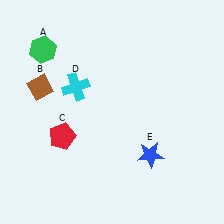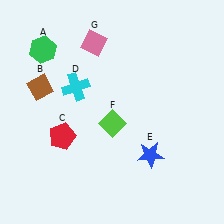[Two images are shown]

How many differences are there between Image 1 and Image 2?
There are 2 differences between the two images.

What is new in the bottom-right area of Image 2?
A lime diamond (F) was added in the bottom-right area of Image 2.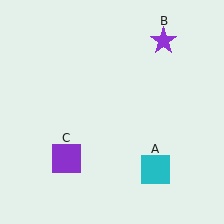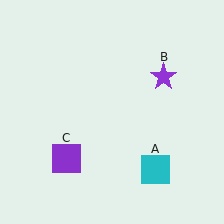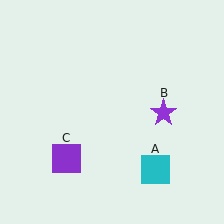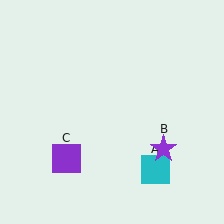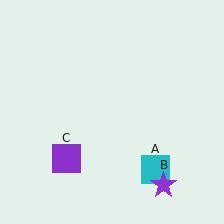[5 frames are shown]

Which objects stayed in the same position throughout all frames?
Cyan square (object A) and purple square (object C) remained stationary.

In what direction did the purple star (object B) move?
The purple star (object B) moved down.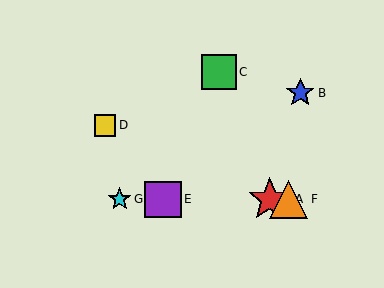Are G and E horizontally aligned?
Yes, both are at y≈199.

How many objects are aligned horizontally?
4 objects (A, E, F, G) are aligned horizontally.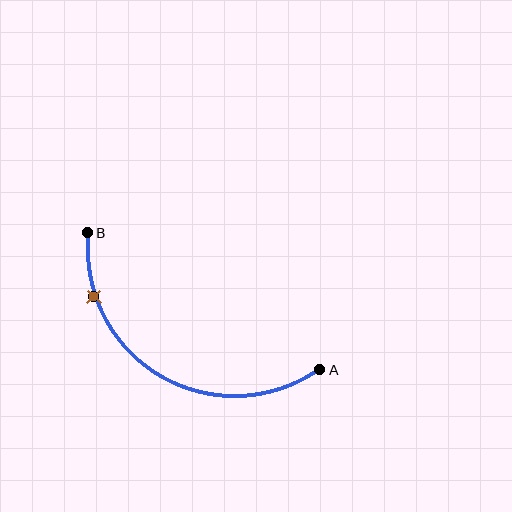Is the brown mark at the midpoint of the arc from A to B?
No. The brown mark lies on the arc but is closer to endpoint B. The arc midpoint would be at the point on the curve equidistant along the arc from both A and B.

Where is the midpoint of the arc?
The arc midpoint is the point on the curve farthest from the straight line joining A and B. It sits below that line.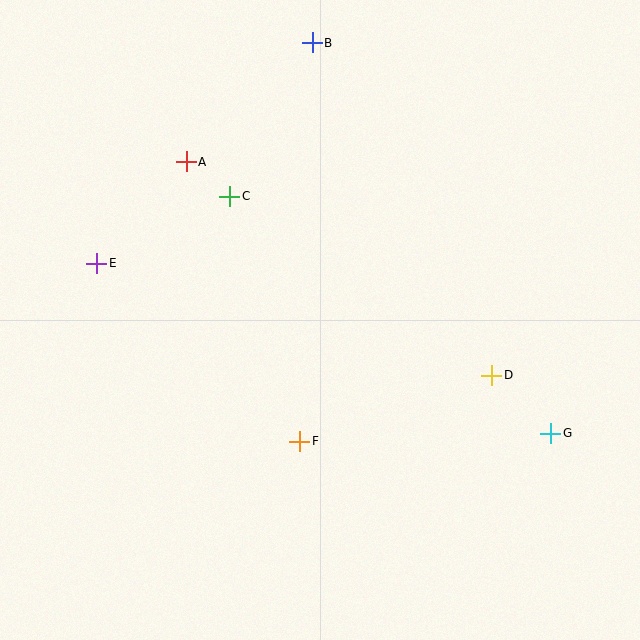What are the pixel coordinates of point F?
Point F is at (300, 441).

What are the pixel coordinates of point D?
Point D is at (492, 375).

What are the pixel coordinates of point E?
Point E is at (97, 263).